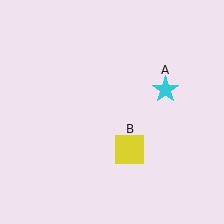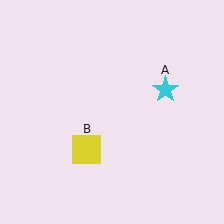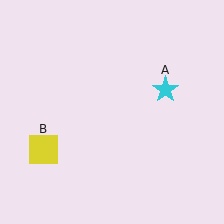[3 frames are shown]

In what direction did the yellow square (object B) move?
The yellow square (object B) moved left.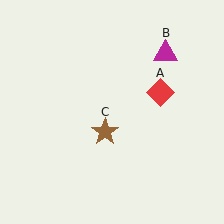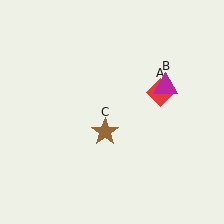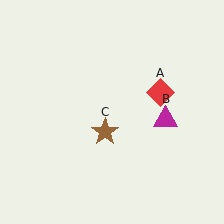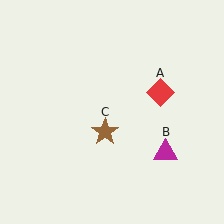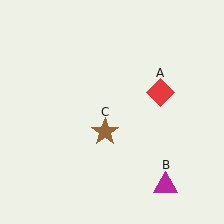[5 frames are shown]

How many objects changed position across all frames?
1 object changed position: magenta triangle (object B).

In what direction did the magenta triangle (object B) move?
The magenta triangle (object B) moved down.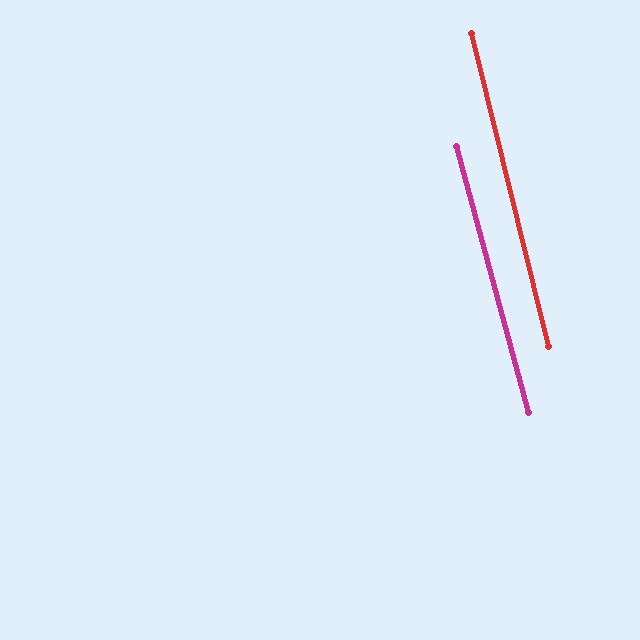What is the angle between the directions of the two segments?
Approximately 1 degree.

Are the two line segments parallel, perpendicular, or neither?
Parallel — their directions differ by only 1.4°.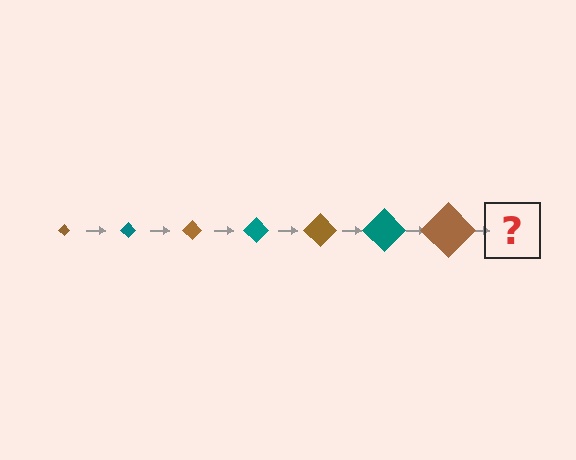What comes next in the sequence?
The next element should be a teal diamond, larger than the previous one.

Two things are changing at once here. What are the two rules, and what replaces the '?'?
The two rules are that the diamond grows larger each step and the color cycles through brown and teal. The '?' should be a teal diamond, larger than the previous one.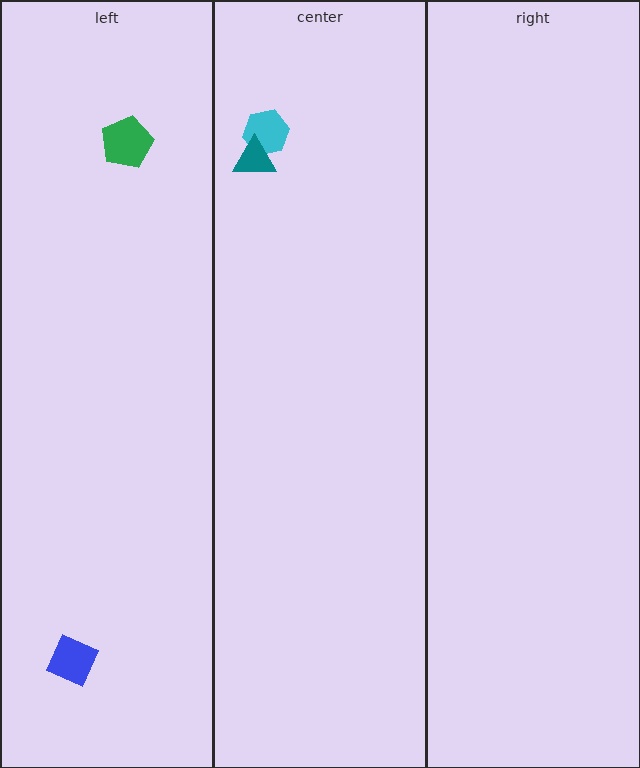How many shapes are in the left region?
2.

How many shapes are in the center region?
2.